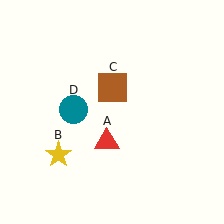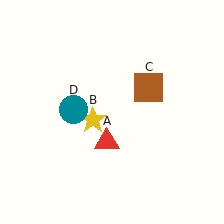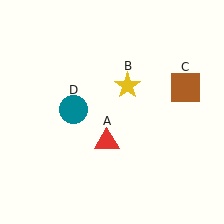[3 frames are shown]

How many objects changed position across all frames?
2 objects changed position: yellow star (object B), brown square (object C).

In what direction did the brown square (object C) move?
The brown square (object C) moved right.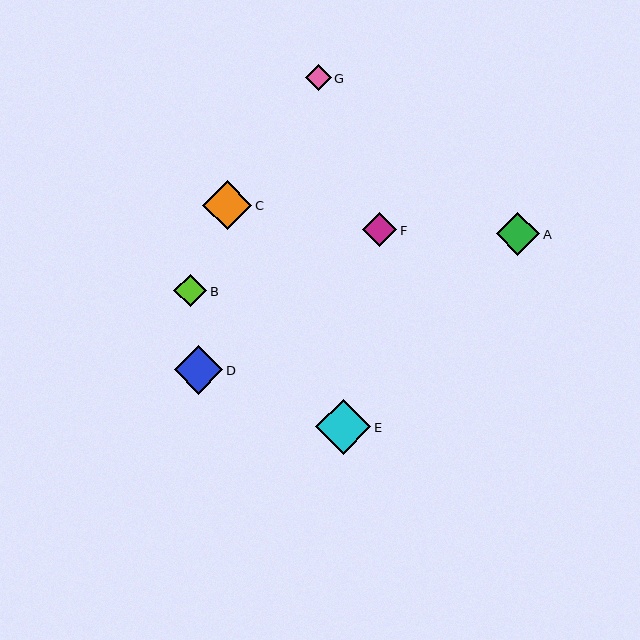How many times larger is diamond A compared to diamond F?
Diamond A is approximately 1.3 times the size of diamond F.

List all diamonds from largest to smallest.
From largest to smallest: E, C, D, A, F, B, G.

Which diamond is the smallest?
Diamond G is the smallest with a size of approximately 25 pixels.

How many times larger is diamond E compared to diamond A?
Diamond E is approximately 1.3 times the size of diamond A.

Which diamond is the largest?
Diamond E is the largest with a size of approximately 55 pixels.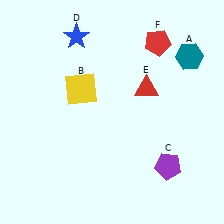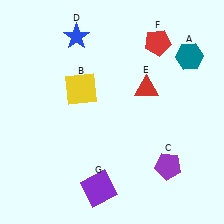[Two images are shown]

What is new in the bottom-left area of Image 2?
A purple square (G) was added in the bottom-left area of Image 2.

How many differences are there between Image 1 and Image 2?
There is 1 difference between the two images.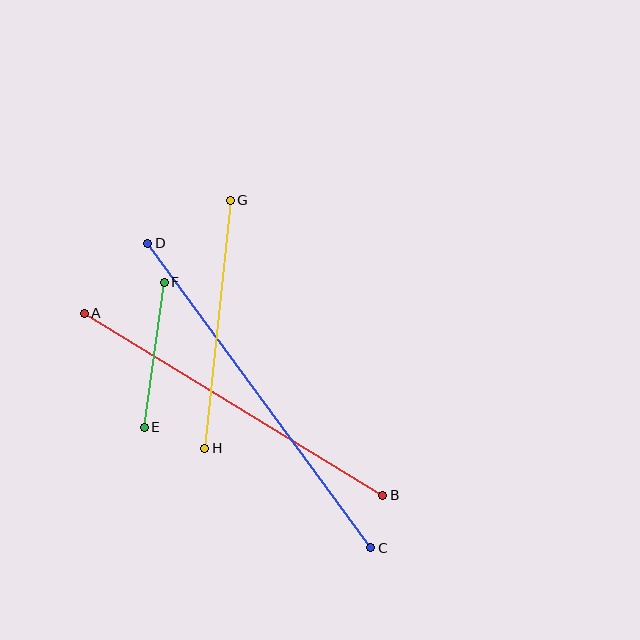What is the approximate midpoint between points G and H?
The midpoint is at approximately (217, 324) pixels.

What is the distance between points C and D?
The distance is approximately 378 pixels.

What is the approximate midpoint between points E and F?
The midpoint is at approximately (154, 355) pixels.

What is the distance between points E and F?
The distance is approximately 146 pixels.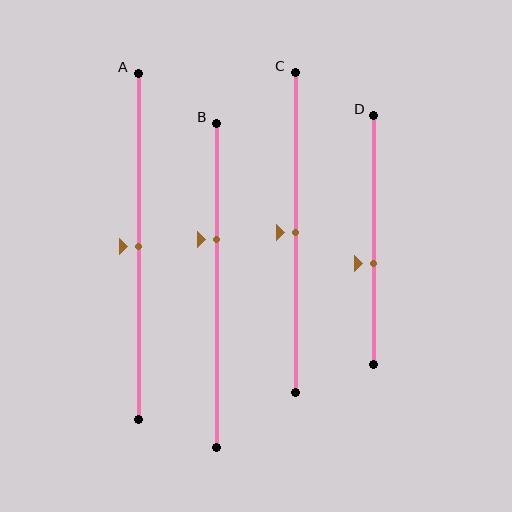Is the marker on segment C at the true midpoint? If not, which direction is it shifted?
Yes, the marker on segment C is at the true midpoint.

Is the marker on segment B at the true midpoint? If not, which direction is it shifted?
No, the marker on segment B is shifted upward by about 14% of the segment length.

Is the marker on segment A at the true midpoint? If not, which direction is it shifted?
Yes, the marker on segment A is at the true midpoint.